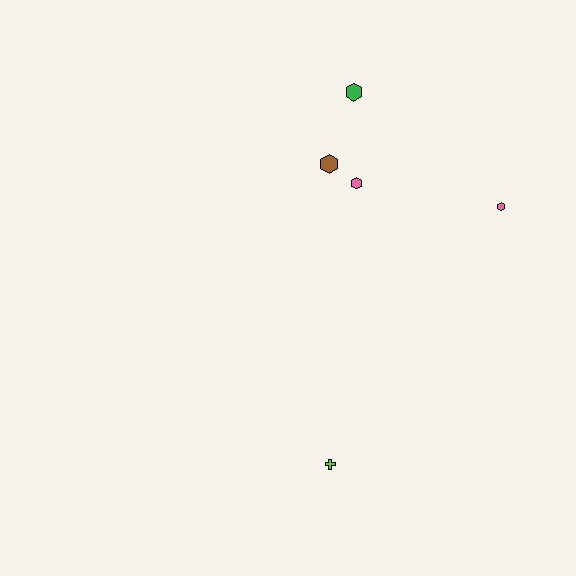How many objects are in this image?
There are 5 objects.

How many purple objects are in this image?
There are no purple objects.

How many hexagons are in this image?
There are 4 hexagons.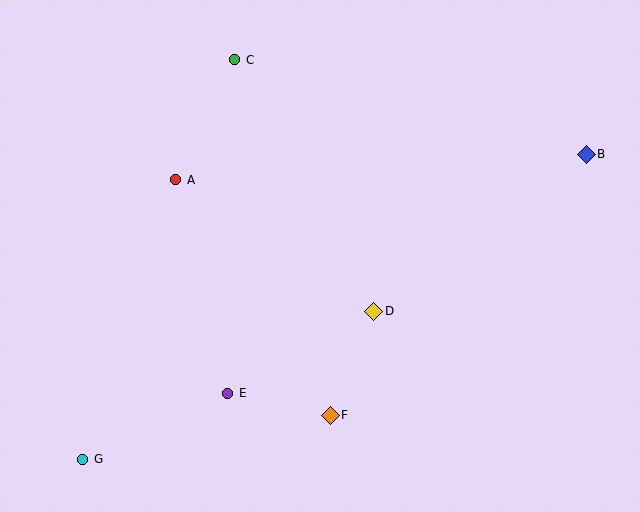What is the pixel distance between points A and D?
The distance between A and D is 238 pixels.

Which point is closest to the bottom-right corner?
Point F is closest to the bottom-right corner.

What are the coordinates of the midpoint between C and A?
The midpoint between C and A is at (205, 120).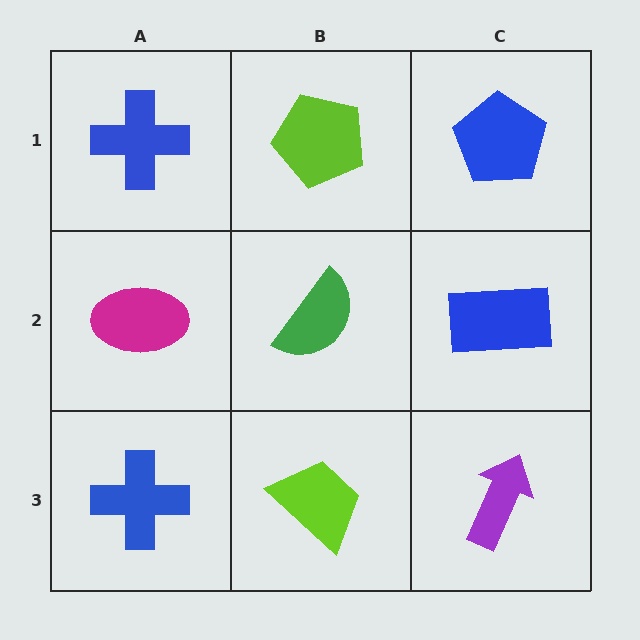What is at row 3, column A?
A blue cross.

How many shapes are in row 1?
3 shapes.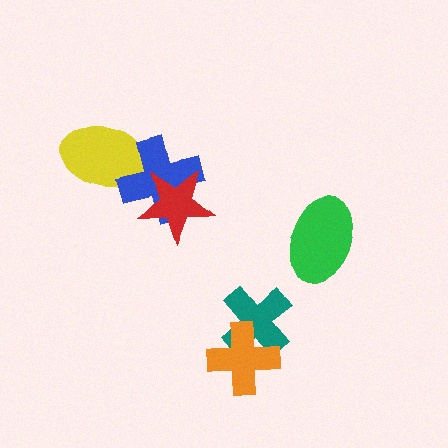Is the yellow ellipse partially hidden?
Yes, it is partially covered by another shape.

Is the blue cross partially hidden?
Yes, it is partially covered by another shape.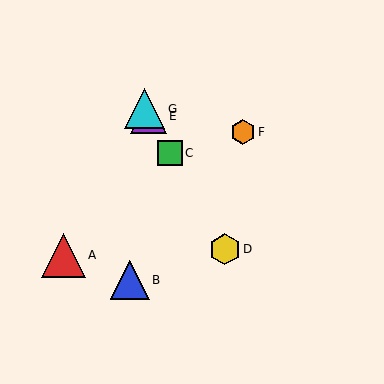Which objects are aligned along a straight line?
Objects C, D, E, G are aligned along a straight line.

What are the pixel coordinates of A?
Object A is at (63, 255).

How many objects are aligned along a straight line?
4 objects (C, D, E, G) are aligned along a straight line.